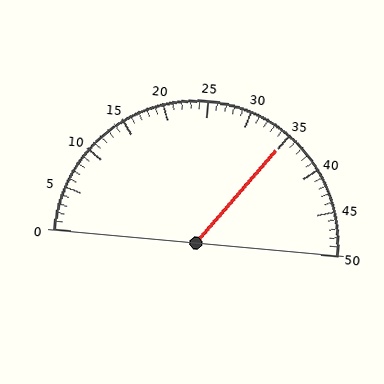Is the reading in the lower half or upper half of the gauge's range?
The reading is in the upper half of the range (0 to 50).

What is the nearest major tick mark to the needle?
The nearest major tick mark is 35.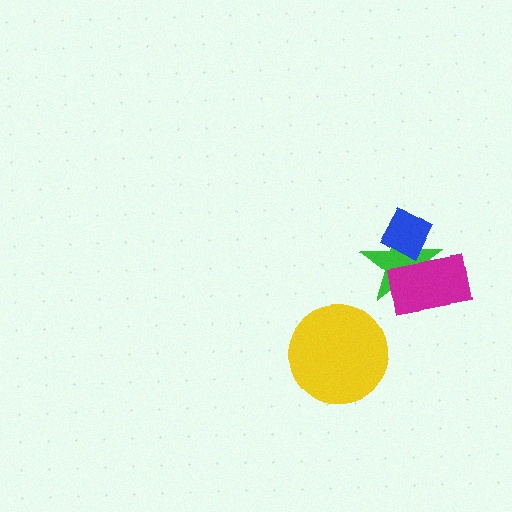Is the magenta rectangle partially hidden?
Yes, it is partially covered by another shape.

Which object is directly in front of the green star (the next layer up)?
The magenta rectangle is directly in front of the green star.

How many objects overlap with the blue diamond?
2 objects overlap with the blue diamond.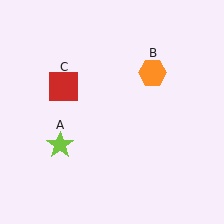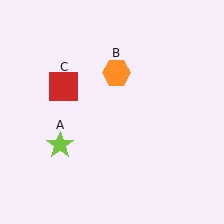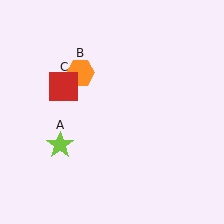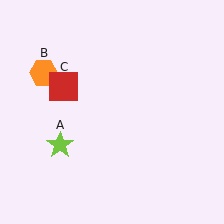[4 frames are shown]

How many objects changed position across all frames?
1 object changed position: orange hexagon (object B).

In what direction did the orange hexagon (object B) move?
The orange hexagon (object B) moved left.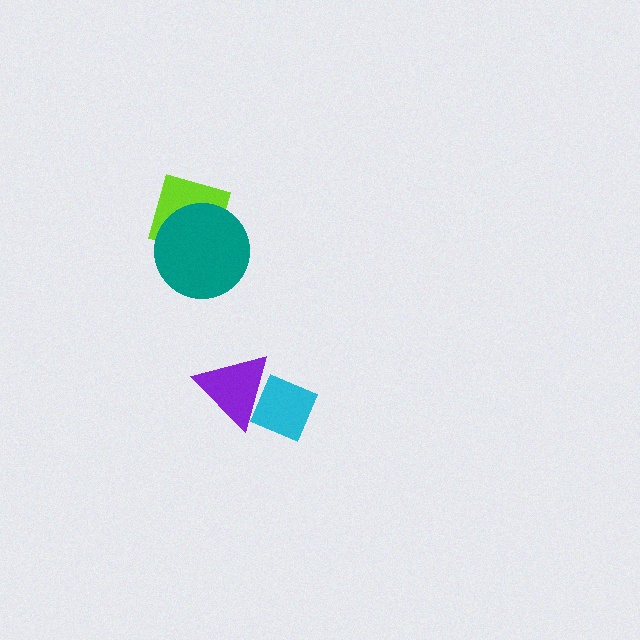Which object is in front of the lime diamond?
The teal circle is in front of the lime diamond.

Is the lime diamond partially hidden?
Yes, it is partially covered by another shape.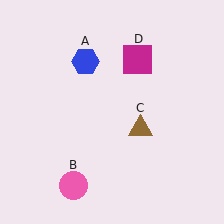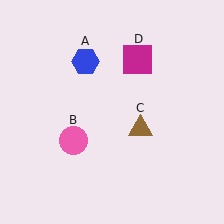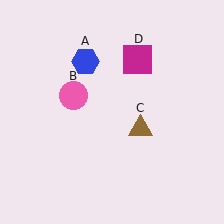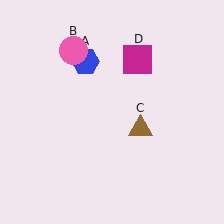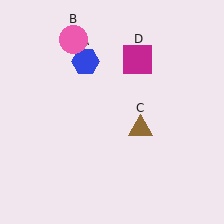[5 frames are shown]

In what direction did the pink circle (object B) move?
The pink circle (object B) moved up.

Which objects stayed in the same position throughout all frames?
Blue hexagon (object A) and brown triangle (object C) and magenta square (object D) remained stationary.